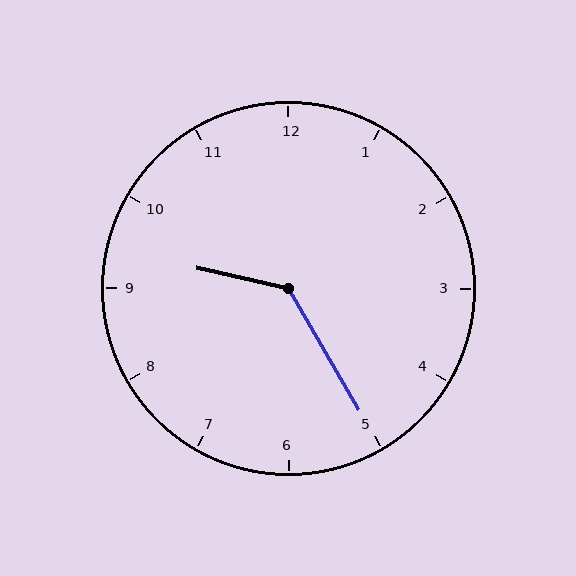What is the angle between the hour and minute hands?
Approximately 132 degrees.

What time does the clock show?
9:25.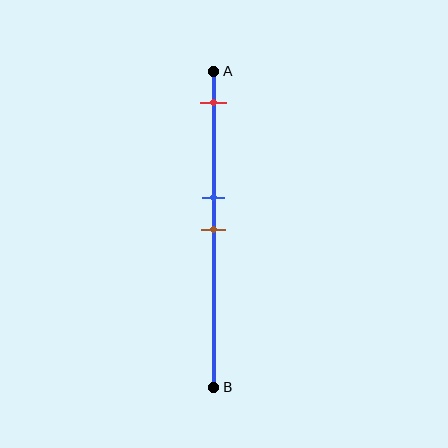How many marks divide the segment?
There are 3 marks dividing the segment.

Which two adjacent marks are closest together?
The blue and brown marks are the closest adjacent pair.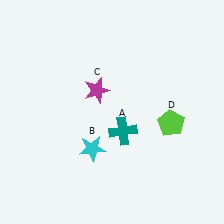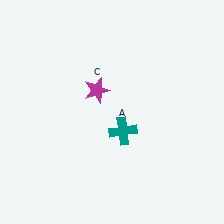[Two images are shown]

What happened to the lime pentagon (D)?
The lime pentagon (D) was removed in Image 2. It was in the bottom-right area of Image 1.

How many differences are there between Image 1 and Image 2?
There are 2 differences between the two images.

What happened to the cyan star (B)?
The cyan star (B) was removed in Image 2. It was in the bottom-left area of Image 1.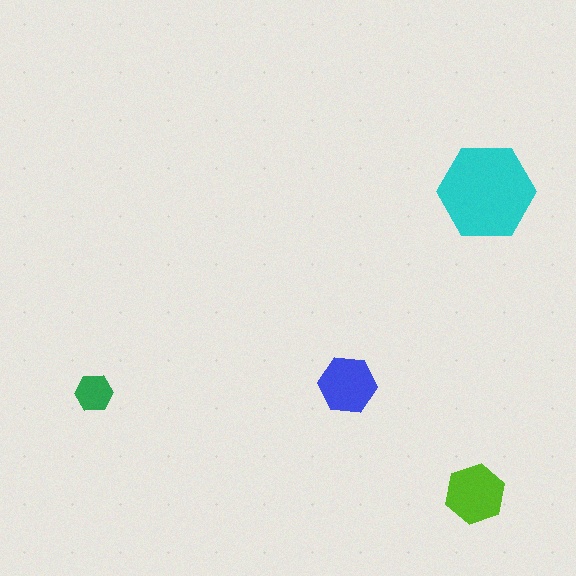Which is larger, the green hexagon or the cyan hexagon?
The cyan one.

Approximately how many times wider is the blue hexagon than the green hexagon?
About 1.5 times wider.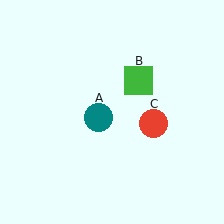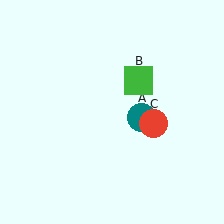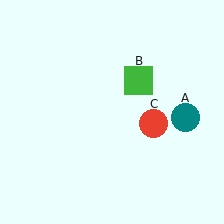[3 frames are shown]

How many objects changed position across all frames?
1 object changed position: teal circle (object A).